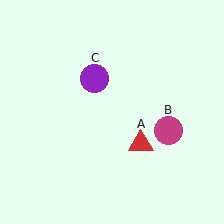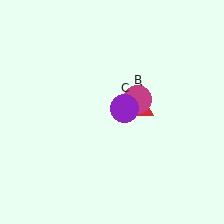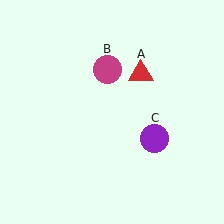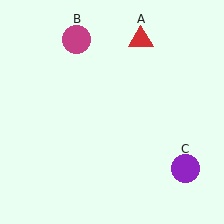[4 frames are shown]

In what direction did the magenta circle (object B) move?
The magenta circle (object B) moved up and to the left.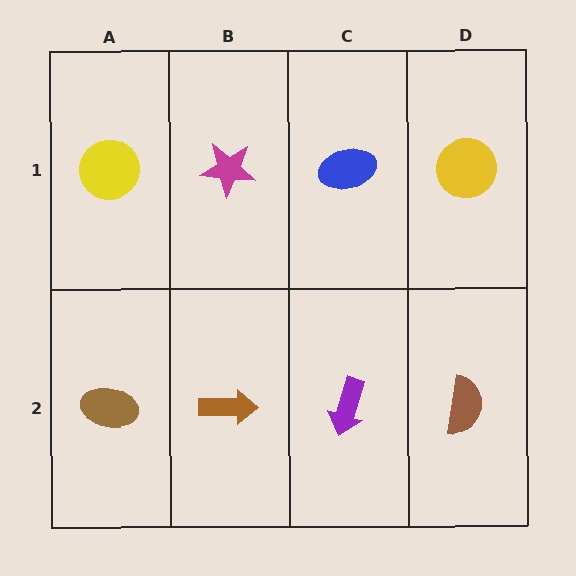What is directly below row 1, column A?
A brown ellipse.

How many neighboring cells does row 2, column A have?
2.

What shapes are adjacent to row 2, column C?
A blue ellipse (row 1, column C), a brown arrow (row 2, column B), a brown semicircle (row 2, column D).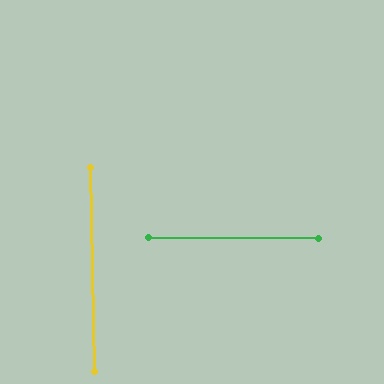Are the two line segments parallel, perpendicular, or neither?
Perpendicular — they meet at approximately 88°.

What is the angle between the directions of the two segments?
Approximately 88 degrees.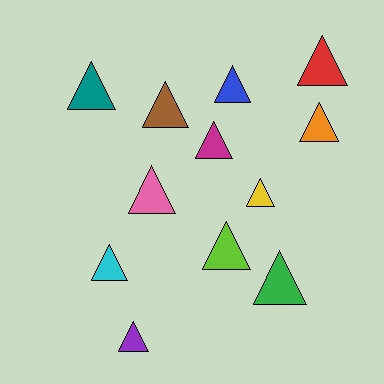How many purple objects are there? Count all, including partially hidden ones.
There is 1 purple object.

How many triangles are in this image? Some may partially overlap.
There are 12 triangles.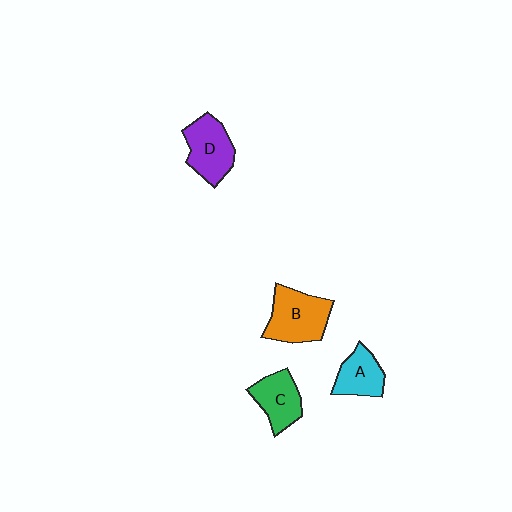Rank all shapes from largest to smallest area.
From largest to smallest: B (orange), D (purple), C (green), A (cyan).